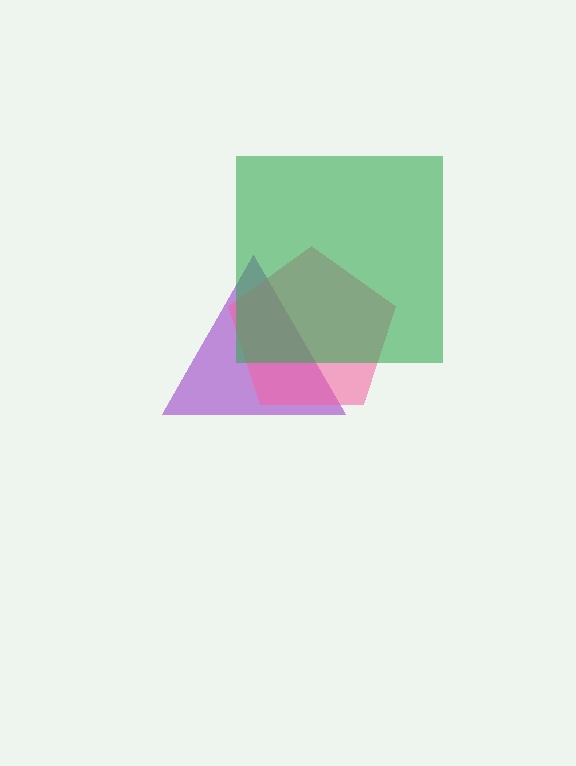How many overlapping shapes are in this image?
There are 3 overlapping shapes in the image.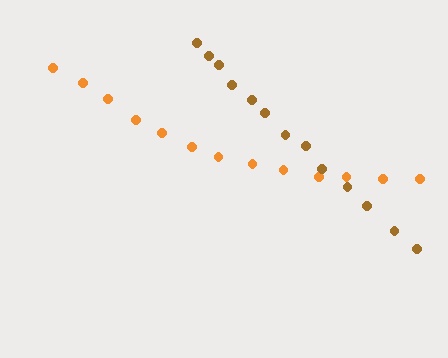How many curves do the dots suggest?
There are 2 distinct paths.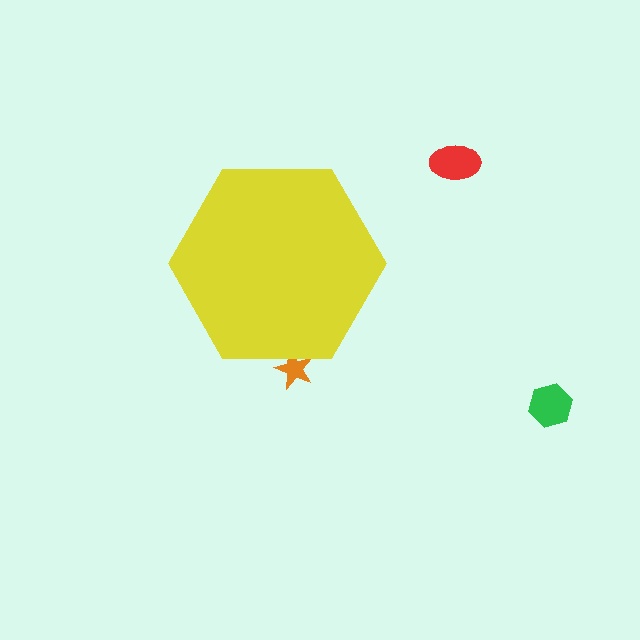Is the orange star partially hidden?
Yes, the orange star is partially hidden behind the yellow hexagon.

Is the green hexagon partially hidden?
No, the green hexagon is fully visible.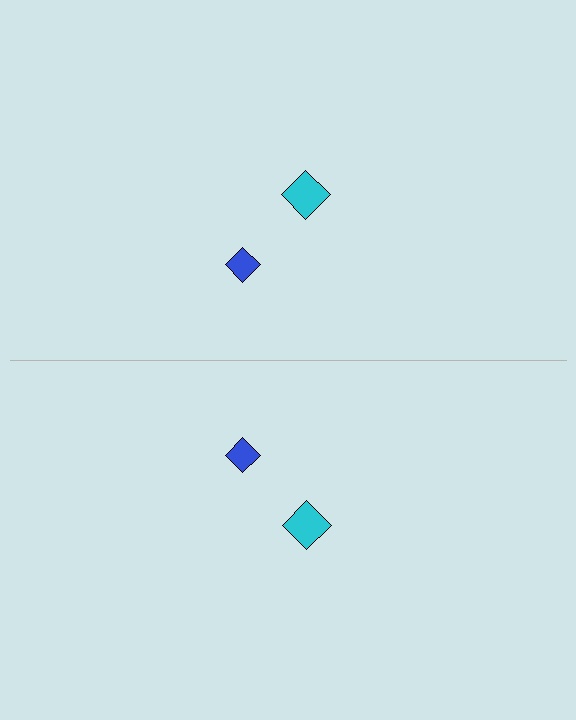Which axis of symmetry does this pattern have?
The pattern has a horizontal axis of symmetry running through the center of the image.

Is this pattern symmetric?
Yes, this pattern has bilateral (reflection) symmetry.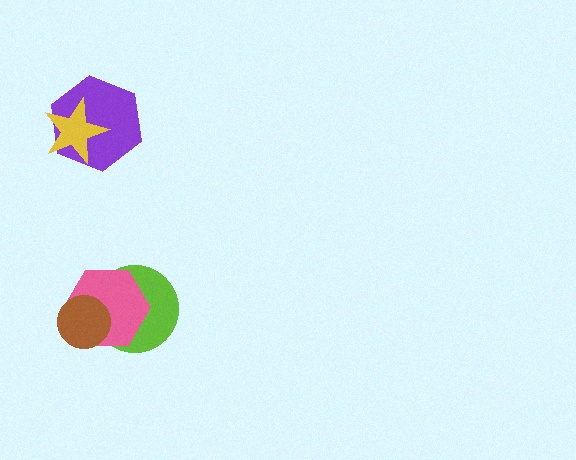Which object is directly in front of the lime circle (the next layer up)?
The pink hexagon is directly in front of the lime circle.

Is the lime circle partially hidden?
Yes, it is partially covered by another shape.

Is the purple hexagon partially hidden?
Yes, it is partially covered by another shape.